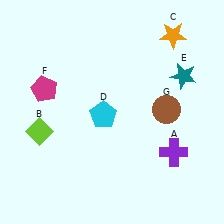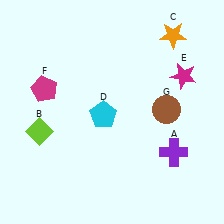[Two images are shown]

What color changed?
The star (E) changed from teal in Image 1 to magenta in Image 2.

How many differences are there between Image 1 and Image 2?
There is 1 difference between the two images.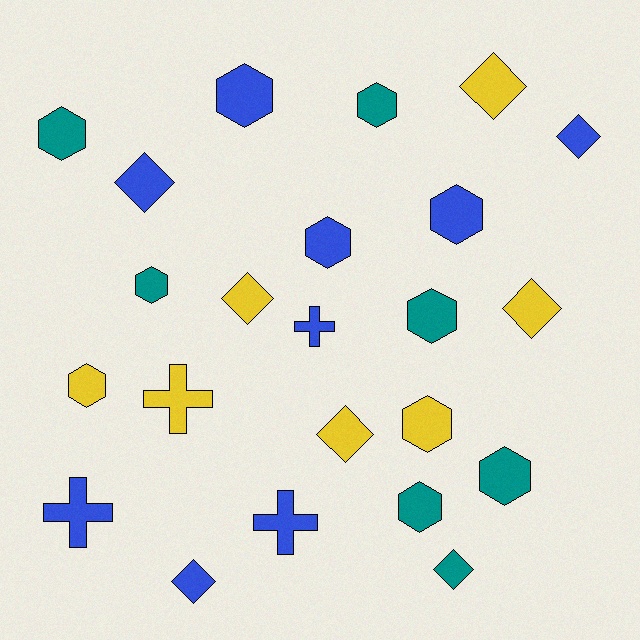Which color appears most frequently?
Blue, with 9 objects.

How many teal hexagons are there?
There are 6 teal hexagons.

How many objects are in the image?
There are 23 objects.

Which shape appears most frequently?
Hexagon, with 11 objects.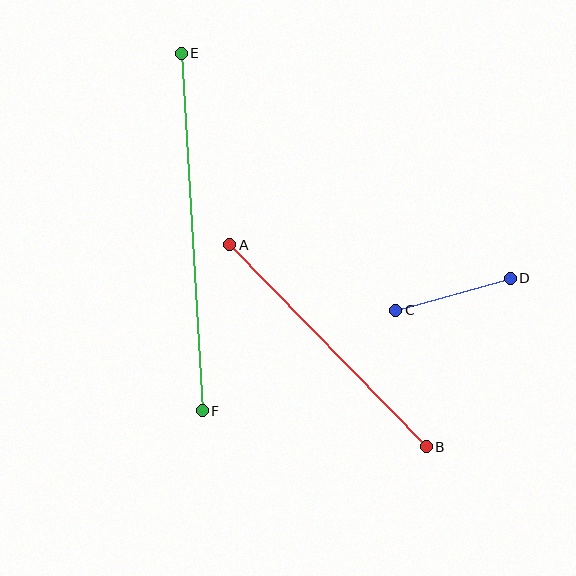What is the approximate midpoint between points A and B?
The midpoint is at approximately (328, 346) pixels.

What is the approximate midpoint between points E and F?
The midpoint is at approximately (192, 232) pixels.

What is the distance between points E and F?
The distance is approximately 358 pixels.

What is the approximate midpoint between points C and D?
The midpoint is at approximately (453, 294) pixels.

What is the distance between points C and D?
The distance is approximately 119 pixels.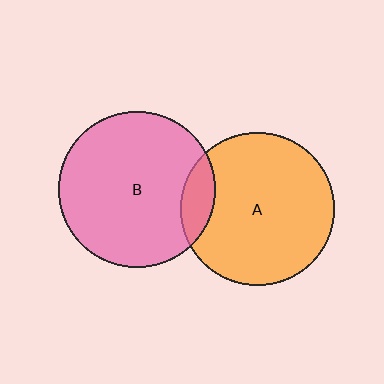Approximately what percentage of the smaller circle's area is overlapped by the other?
Approximately 10%.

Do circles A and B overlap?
Yes.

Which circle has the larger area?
Circle B (pink).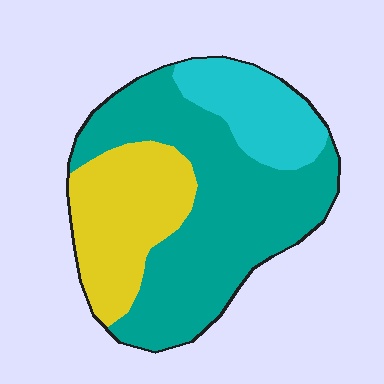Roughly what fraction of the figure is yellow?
Yellow covers 27% of the figure.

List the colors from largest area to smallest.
From largest to smallest: teal, yellow, cyan.